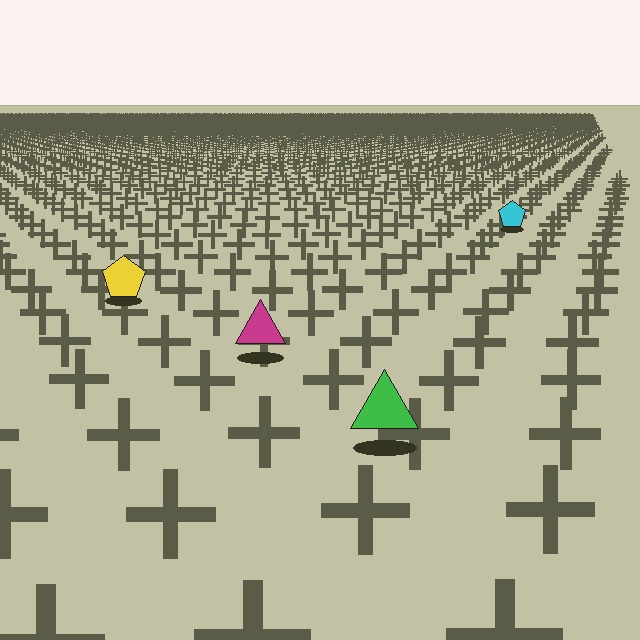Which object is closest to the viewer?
The green triangle is closest. The texture marks near it are larger and more spread out.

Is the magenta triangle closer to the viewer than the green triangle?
No. The green triangle is closer — you can tell from the texture gradient: the ground texture is coarser near it.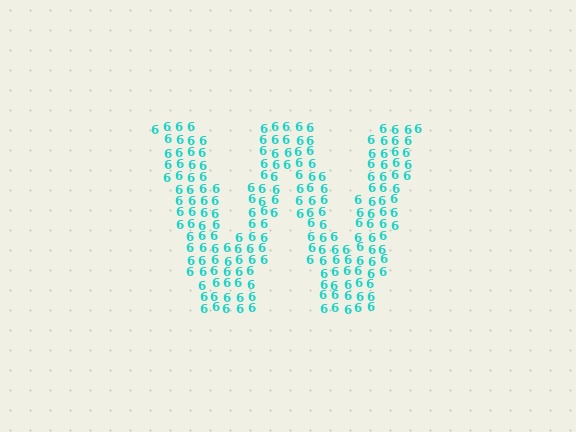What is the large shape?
The large shape is the letter W.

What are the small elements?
The small elements are digit 6's.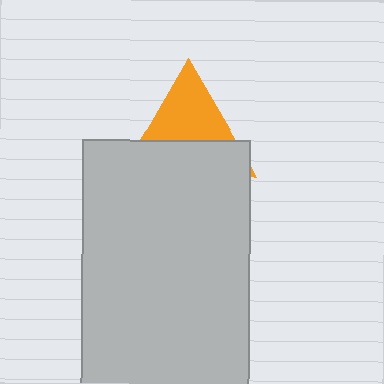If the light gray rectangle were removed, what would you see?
You would see the complete orange triangle.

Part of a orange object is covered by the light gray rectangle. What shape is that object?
It is a triangle.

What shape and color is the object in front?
The object in front is a light gray rectangle.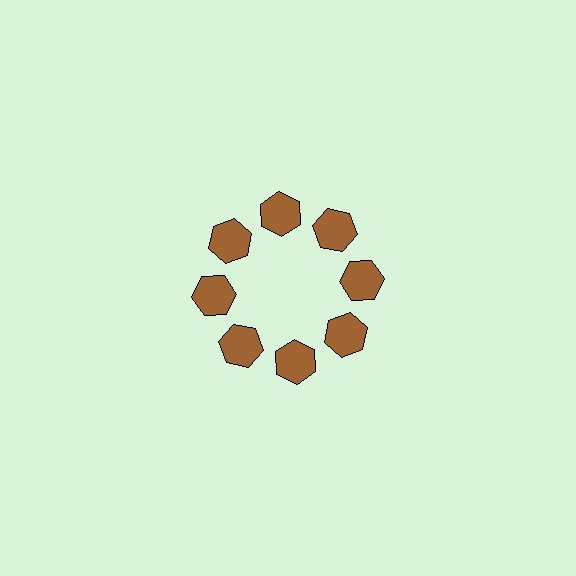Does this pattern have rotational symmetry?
Yes, this pattern has 8-fold rotational symmetry. It looks the same after rotating 45 degrees around the center.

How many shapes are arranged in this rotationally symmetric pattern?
There are 8 shapes, arranged in 8 groups of 1.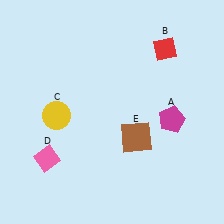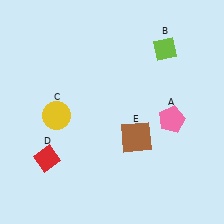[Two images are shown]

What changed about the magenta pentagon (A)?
In Image 1, A is magenta. In Image 2, it changed to pink.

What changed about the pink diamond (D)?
In Image 1, D is pink. In Image 2, it changed to red.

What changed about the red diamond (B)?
In Image 1, B is red. In Image 2, it changed to lime.